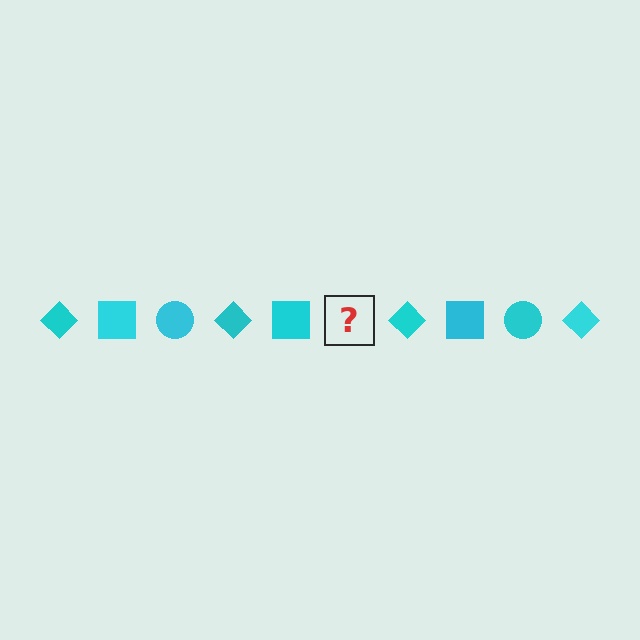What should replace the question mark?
The question mark should be replaced with a cyan circle.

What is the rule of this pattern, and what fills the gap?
The rule is that the pattern cycles through diamond, square, circle shapes in cyan. The gap should be filled with a cyan circle.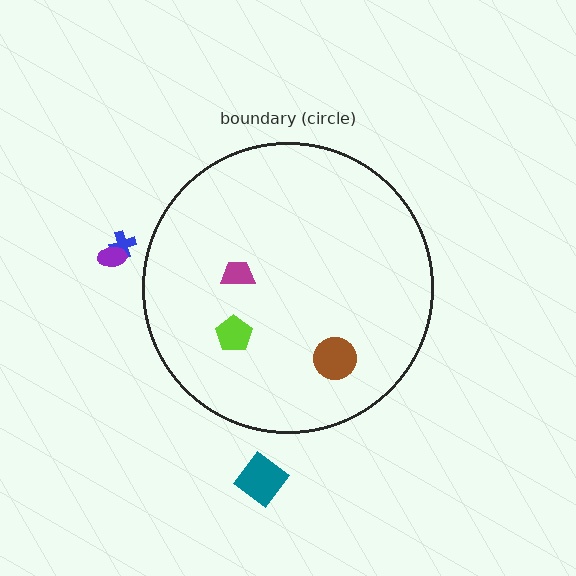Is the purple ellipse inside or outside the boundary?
Outside.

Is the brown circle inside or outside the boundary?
Inside.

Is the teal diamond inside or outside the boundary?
Outside.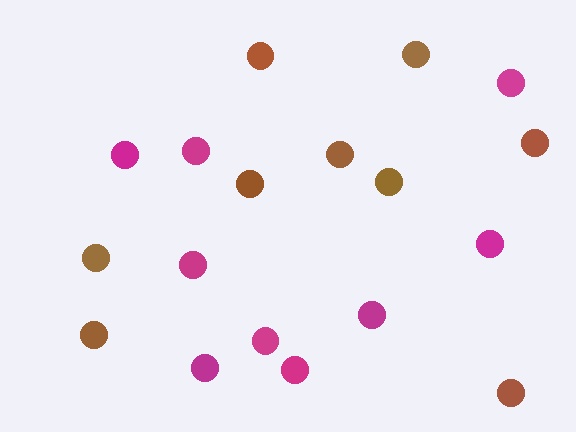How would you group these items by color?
There are 2 groups: one group of magenta circles (9) and one group of brown circles (9).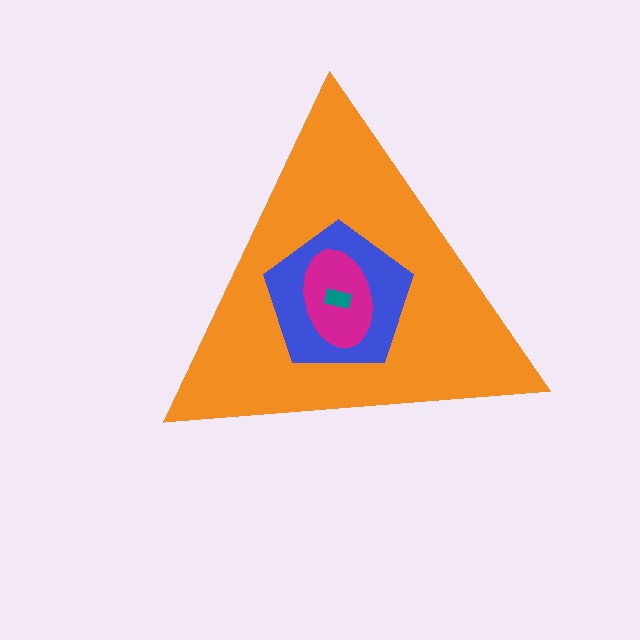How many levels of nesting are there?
4.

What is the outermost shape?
The orange triangle.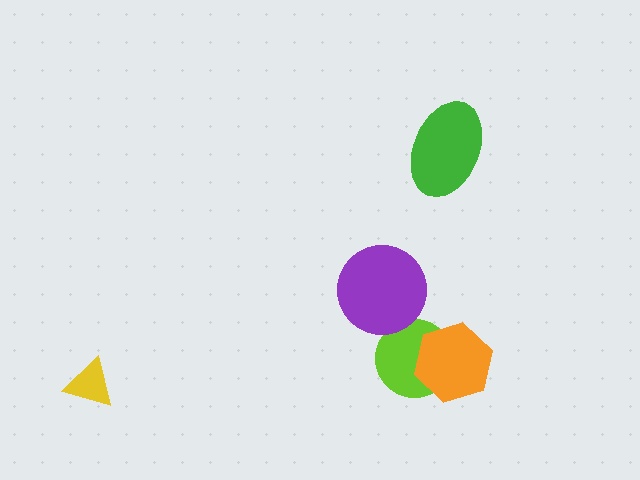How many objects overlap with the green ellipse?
0 objects overlap with the green ellipse.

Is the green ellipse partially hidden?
No, no other shape covers it.